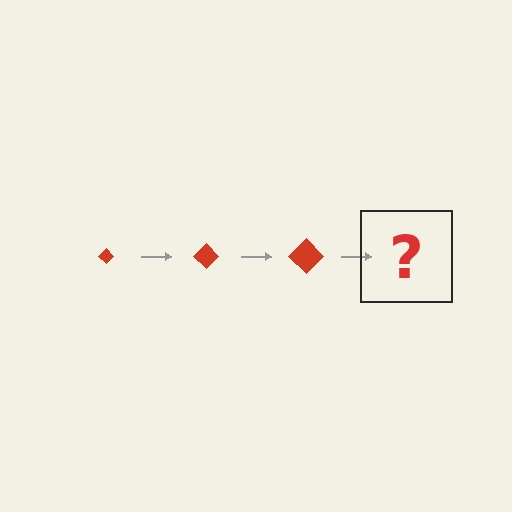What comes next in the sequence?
The next element should be a red diamond, larger than the previous one.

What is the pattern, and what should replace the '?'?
The pattern is that the diamond gets progressively larger each step. The '?' should be a red diamond, larger than the previous one.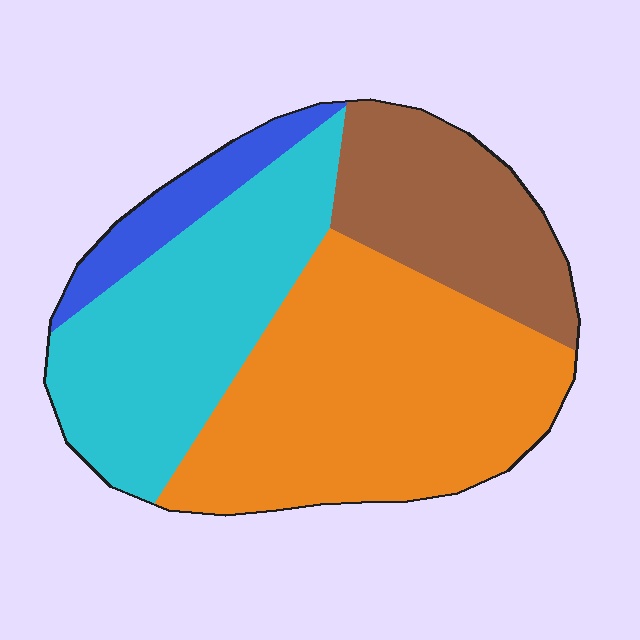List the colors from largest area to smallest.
From largest to smallest: orange, cyan, brown, blue.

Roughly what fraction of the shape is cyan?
Cyan takes up between a sixth and a third of the shape.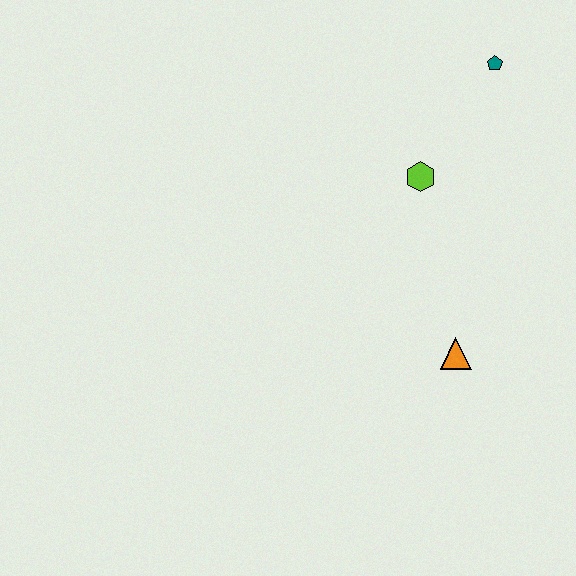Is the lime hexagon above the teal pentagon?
No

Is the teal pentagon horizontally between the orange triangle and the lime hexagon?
No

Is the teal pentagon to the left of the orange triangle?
No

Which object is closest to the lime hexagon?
The teal pentagon is closest to the lime hexagon.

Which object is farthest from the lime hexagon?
The orange triangle is farthest from the lime hexagon.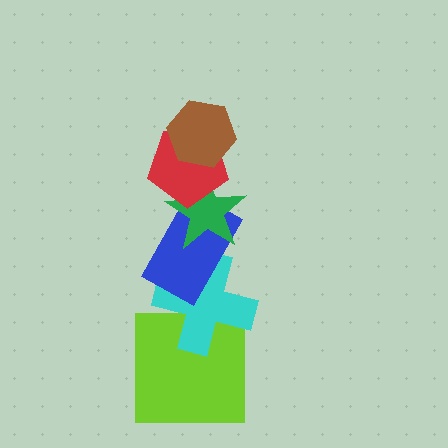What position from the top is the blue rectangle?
The blue rectangle is 4th from the top.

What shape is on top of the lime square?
The cyan cross is on top of the lime square.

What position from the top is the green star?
The green star is 3rd from the top.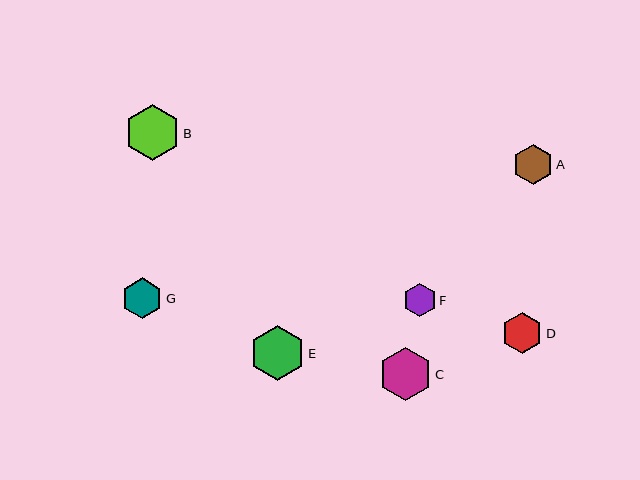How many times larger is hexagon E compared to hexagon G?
Hexagon E is approximately 1.4 times the size of hexagon G.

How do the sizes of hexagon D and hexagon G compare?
Hexagon D and hexagon G are approximately the same size.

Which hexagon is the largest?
Hexagon B is the largest with a size of approximately 56 pixels.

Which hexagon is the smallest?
Hexagon F is the smallest with a size of approximately 33 pixels.